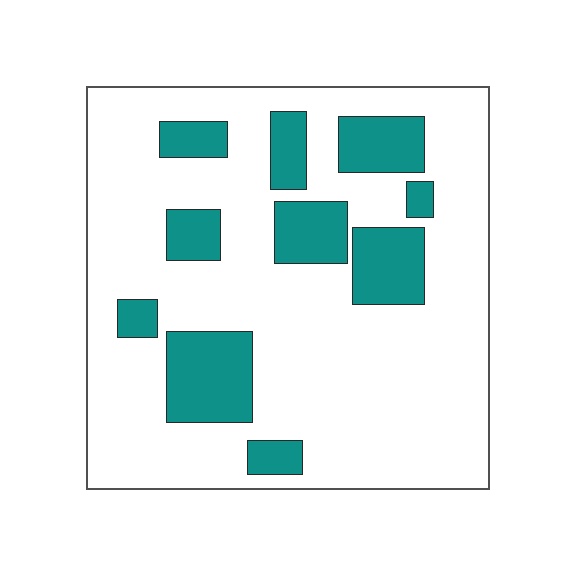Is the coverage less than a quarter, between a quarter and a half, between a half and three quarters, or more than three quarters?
Less than a quarter.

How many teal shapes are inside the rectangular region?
10.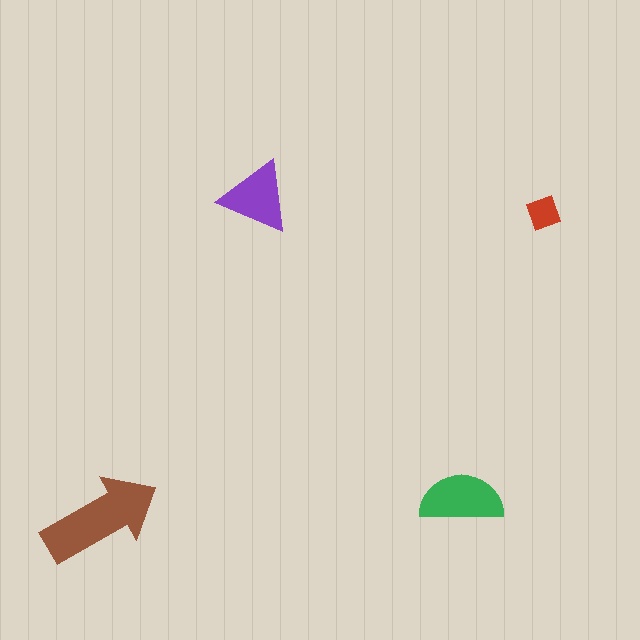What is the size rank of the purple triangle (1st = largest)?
3rd.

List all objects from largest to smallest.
The brown arrow, the green semicircle, the purple triangle, the red diamond.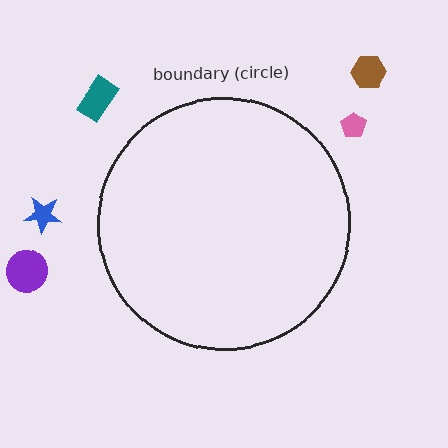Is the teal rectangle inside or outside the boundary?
Outside.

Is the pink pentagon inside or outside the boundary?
Outside.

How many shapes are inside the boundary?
0 inside, 5 outside.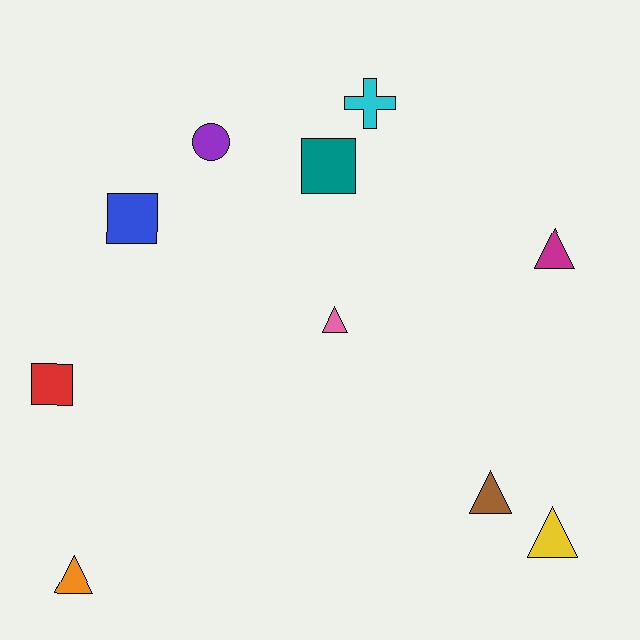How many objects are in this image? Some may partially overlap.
There are 10 objects.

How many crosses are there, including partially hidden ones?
There is 1 cross.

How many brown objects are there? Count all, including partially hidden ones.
There is 1 brown object.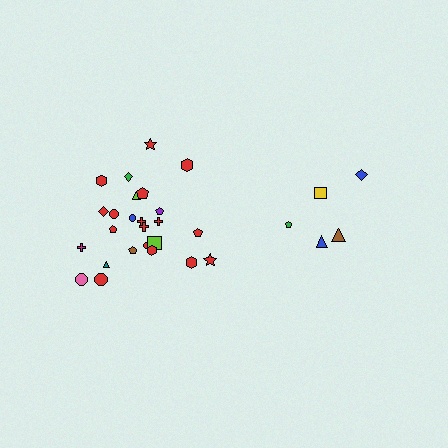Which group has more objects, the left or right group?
The left group.